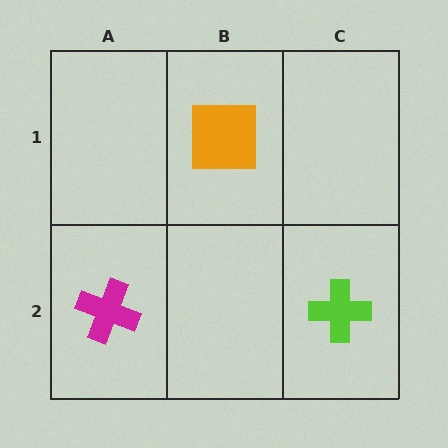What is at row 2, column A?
A magenta cross.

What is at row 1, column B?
An orange square.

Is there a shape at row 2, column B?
No, that cell is empty.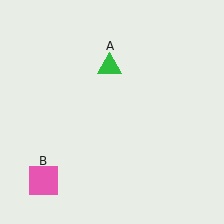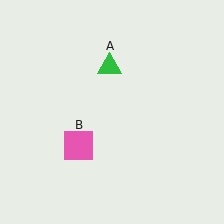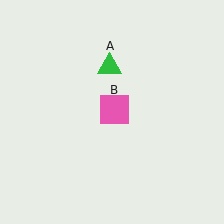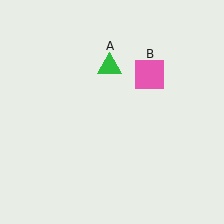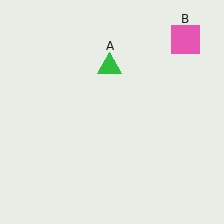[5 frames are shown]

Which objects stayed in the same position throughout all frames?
Green triangle (object A) remained stationary.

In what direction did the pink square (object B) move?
The pink square (object B) moved up and to the right.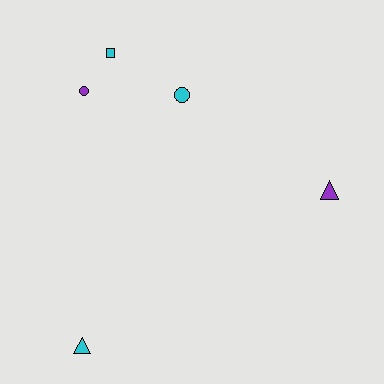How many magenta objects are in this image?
There are no magenta objects.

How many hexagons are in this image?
There are no hexagons.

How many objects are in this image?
There are 5 objects.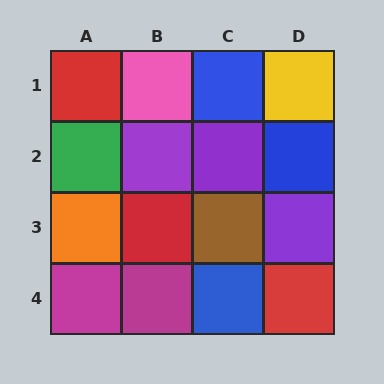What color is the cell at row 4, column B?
Magenta.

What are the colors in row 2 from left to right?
Green, purple, purple, blue.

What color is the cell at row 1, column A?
Red.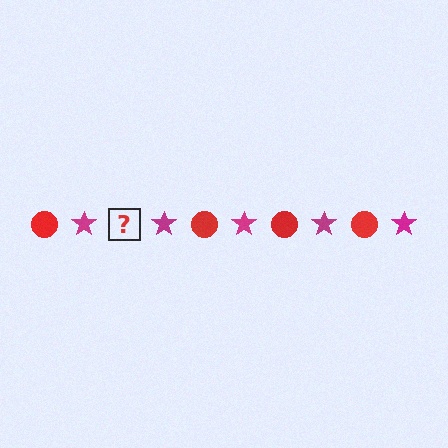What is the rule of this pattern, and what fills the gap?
The rule is that the pattern alternates between red circle and magenta star. The gap should be filled with a red circle.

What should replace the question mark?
The question mark should be replaced with a red circle.